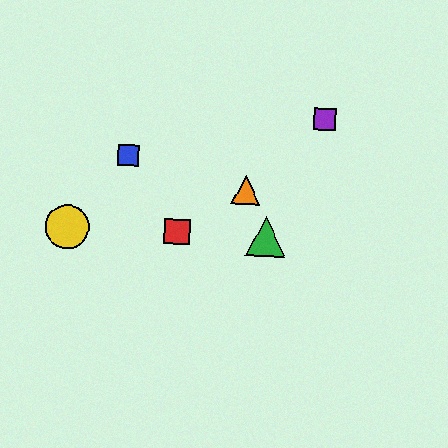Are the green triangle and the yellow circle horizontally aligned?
Yes, both are at y≈236.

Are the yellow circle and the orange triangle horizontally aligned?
No, the yellow circle is at y≈227 and the orange triangle is at y≈190.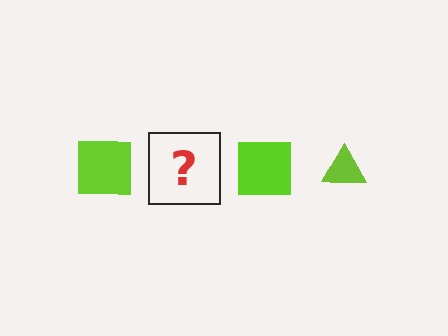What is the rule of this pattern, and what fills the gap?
The rule is that the pattern cycles through square, triangle shapes in lime. The gap should be filled with a lime triangle.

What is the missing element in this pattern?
The missing element is a lime triangle.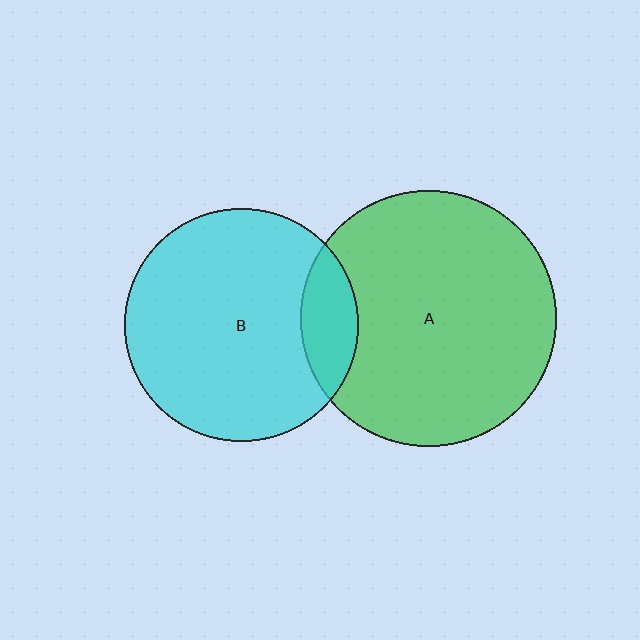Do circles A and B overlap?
Yes.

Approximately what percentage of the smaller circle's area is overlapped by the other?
Approximately 15%.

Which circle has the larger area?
Circle A (green).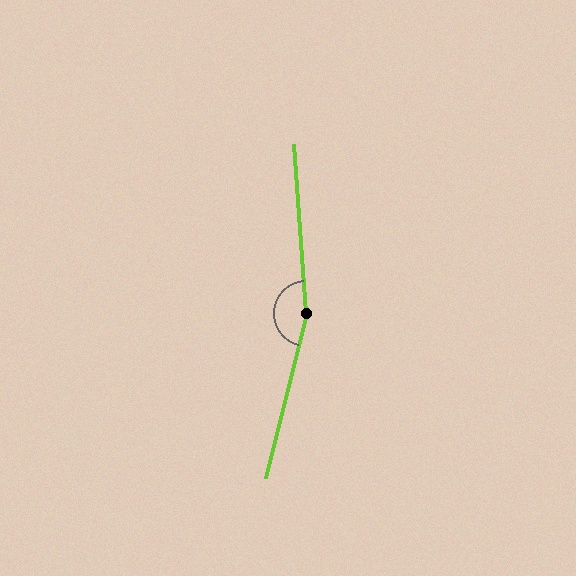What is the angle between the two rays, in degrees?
Approximately 162 degrees.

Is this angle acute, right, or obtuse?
It is obtuse.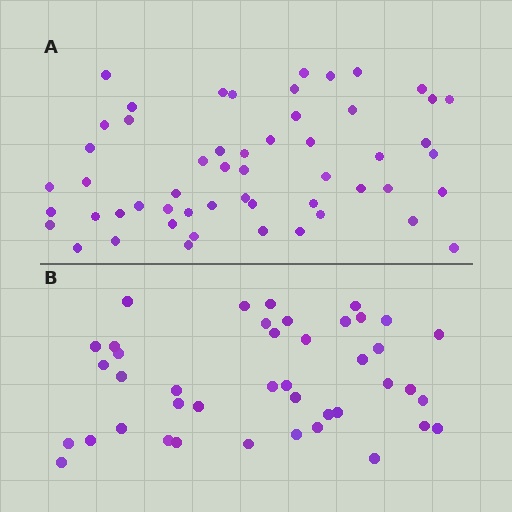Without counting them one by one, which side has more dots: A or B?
Region A (the top region) has more dots.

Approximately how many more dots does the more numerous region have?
Region A has roughly 12 or so more dots than region B.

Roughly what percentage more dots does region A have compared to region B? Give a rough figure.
About 30% more.